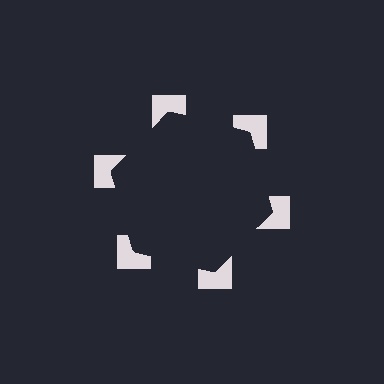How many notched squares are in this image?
There are 6 — one at each vertex of the illusory hexagon.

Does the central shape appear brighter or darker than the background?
It typically appears slightly darker than the background, even though no actual brightness change is drawn.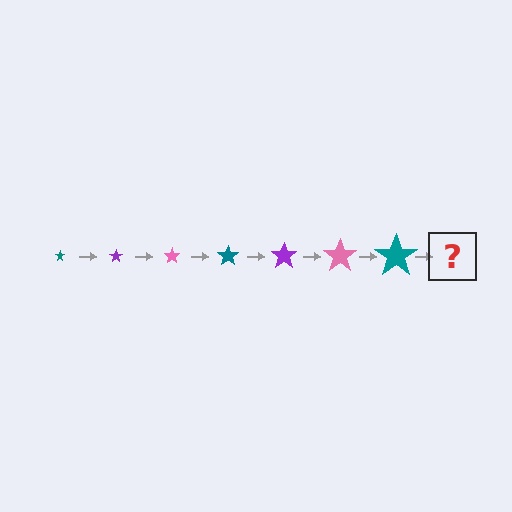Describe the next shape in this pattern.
It should be a purple star, larger than the previous one.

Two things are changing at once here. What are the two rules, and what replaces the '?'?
The two rules are that the star grows larger each step and the color cycles through teal, purple, and pink. The '?' should be a purple star, larger than the previous one.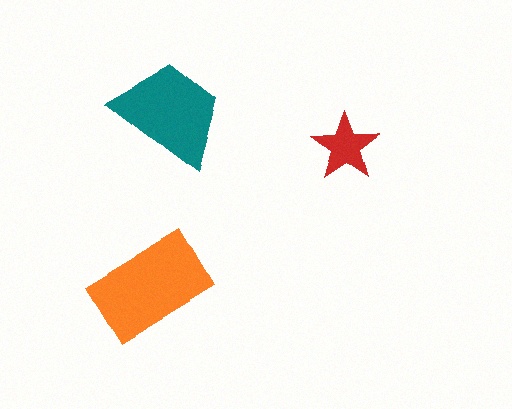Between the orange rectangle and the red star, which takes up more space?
The orange rectangle.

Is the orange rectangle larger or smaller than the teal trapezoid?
Larger.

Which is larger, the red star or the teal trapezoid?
The teal trapezoid.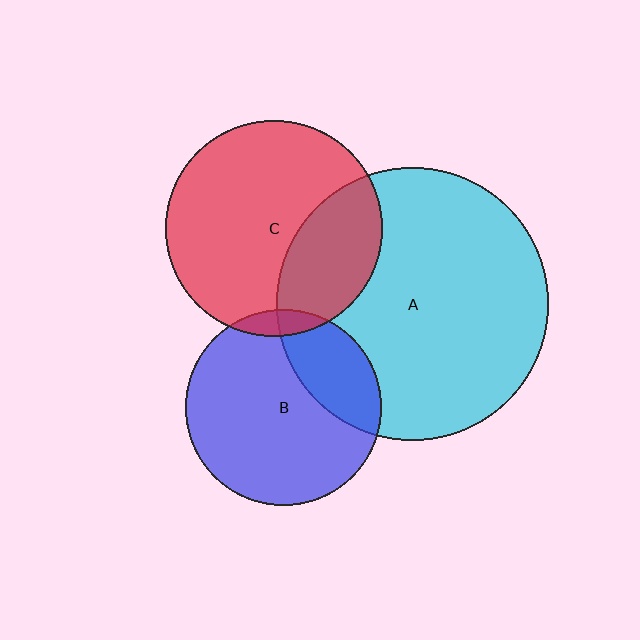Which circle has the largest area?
Circle A (cyan).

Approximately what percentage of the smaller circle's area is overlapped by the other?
Approximately 30%.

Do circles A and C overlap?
Yes.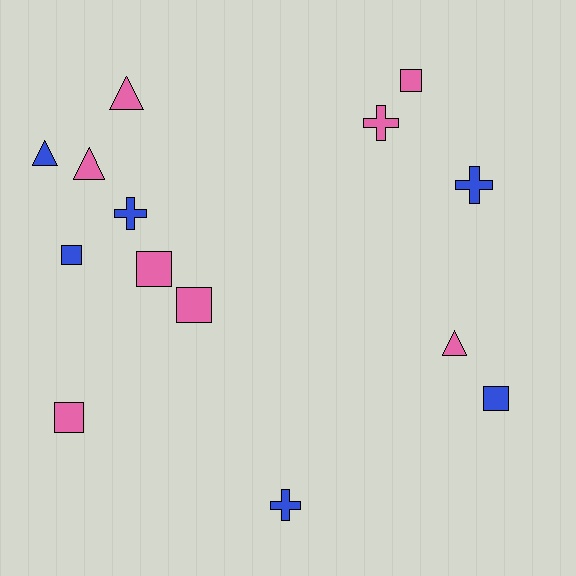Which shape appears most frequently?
Square, with 6 objects.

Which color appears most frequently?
Pink, with 8 objects.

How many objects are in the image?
There are 14 objects.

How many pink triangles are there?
There are 3 pink triangles.